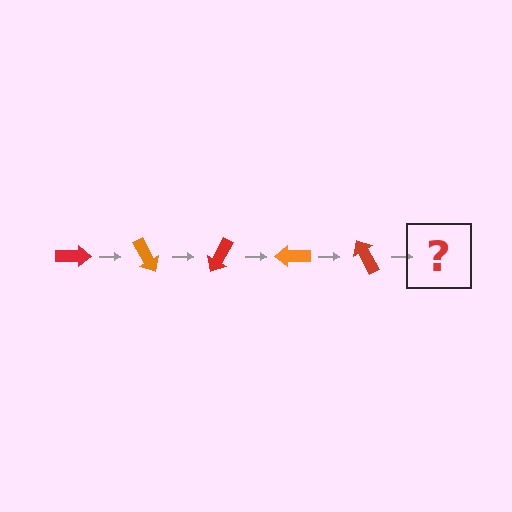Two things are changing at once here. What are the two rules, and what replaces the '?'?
The two rules are that it rotates 60 degrees each step and the color cycles through red and orange. The '?' should be an orange arrow, rotated 300 degrees from the start.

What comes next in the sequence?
The next element should be an orange arrow, rotated 300 degrees from the start.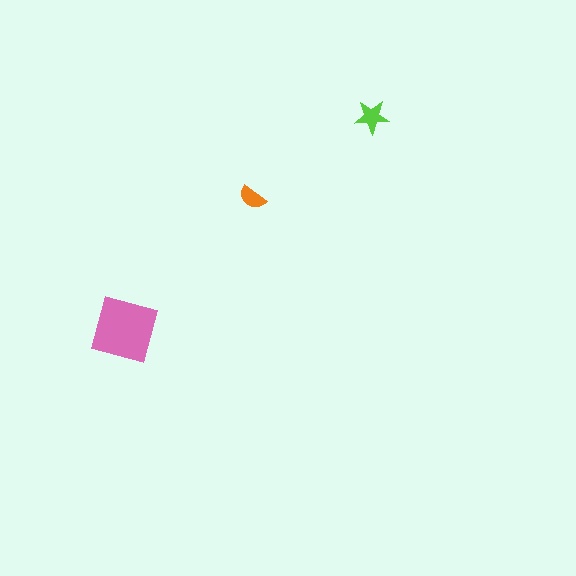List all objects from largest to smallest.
The pink square, the lime star, the orange semicircle.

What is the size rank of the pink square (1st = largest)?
1st.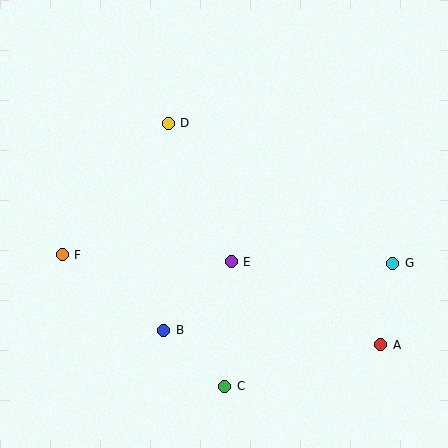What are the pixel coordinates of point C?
Point C is at (225, 386).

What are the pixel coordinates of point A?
Point A is at (381, 345).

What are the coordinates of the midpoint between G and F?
The midpoint between G and F is at (228, 259).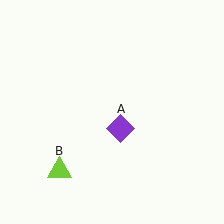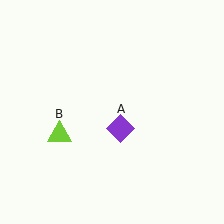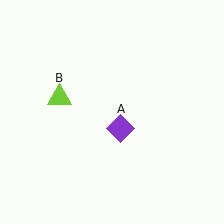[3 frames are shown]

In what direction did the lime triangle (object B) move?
The lime triangle (object B) moved up.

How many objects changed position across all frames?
1 object changed position: lime triangle (object B).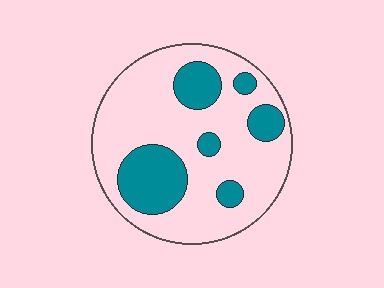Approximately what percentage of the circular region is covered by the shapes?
Approximately 25%.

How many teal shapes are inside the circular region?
6.